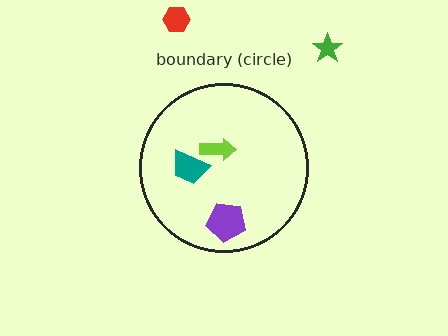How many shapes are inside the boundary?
3 inside, 2 outside.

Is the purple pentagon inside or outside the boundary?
Inside.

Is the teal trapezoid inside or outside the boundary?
Inside.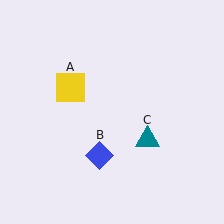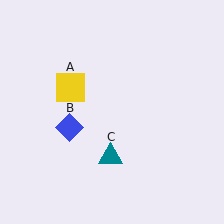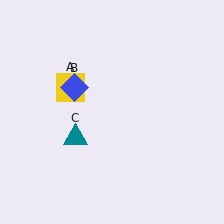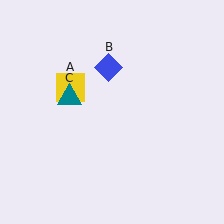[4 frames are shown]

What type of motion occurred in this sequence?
The blue diamond (object B), teal triangle (object C) rotated clockwise around the center of the scene.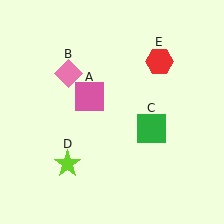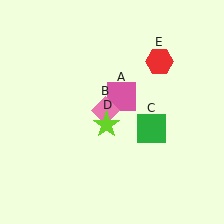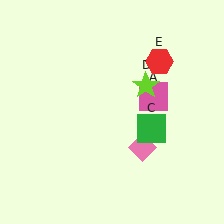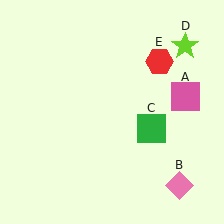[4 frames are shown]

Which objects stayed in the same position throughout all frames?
Green square (object C) and red hexagon (object E) remained stationary.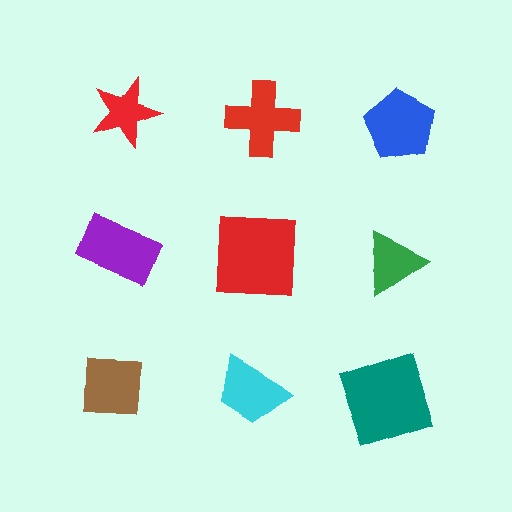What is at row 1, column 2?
A red cross.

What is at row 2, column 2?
A red square.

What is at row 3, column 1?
A brown square.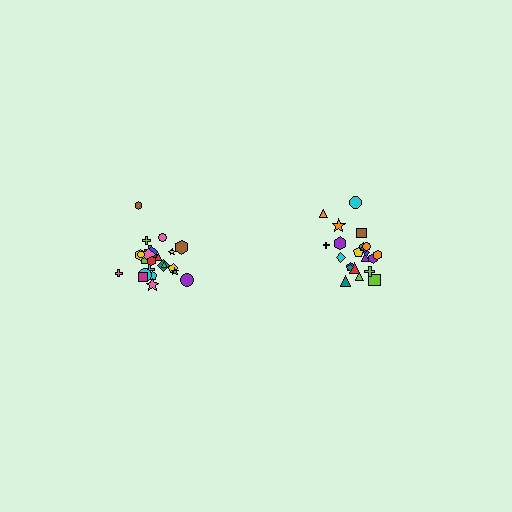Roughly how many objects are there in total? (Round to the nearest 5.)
Roughly 45 objects in total.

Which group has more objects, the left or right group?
The left group.